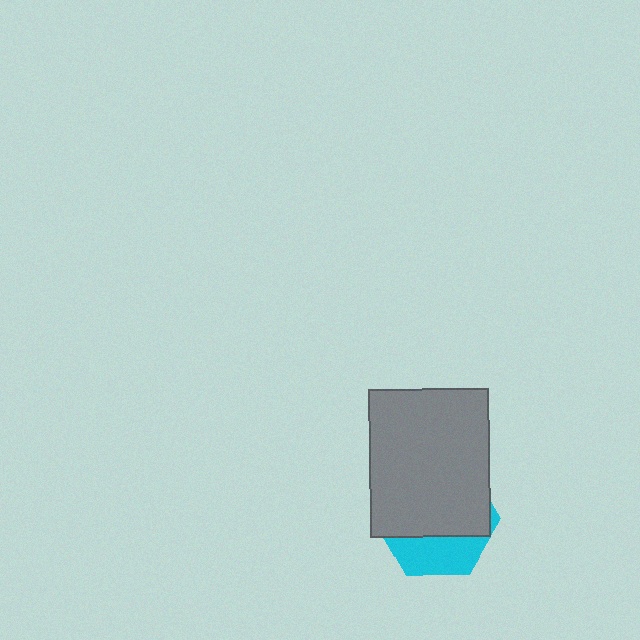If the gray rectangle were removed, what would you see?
You would see the complete cyan hexagon.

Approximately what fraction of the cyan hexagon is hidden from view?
Roughly 68% of the cyan hexagon is hidden behind the gray rectangle.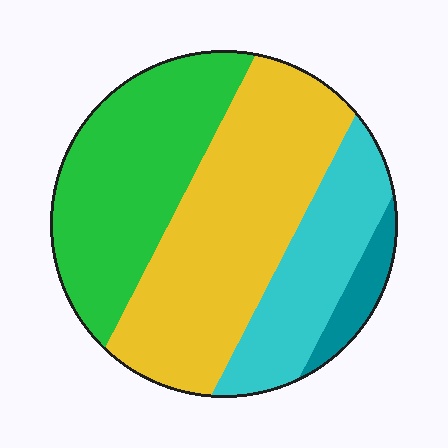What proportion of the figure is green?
Green covers roughly 30% of the figure.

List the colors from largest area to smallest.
From largest to smallest: yellow, green, cyan, teal.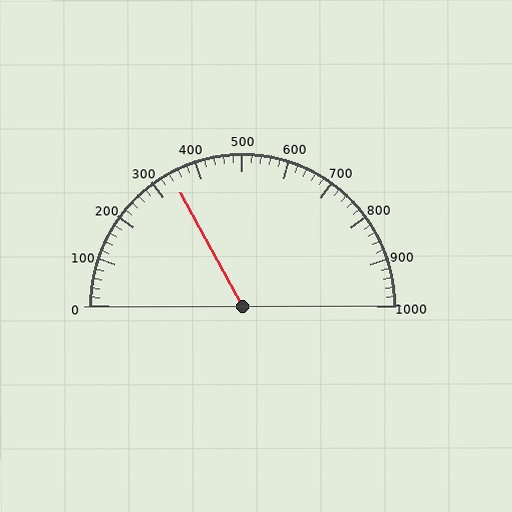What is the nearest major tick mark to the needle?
The nearest major tick mark is 300.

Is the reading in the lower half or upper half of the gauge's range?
The reading is in the lower half of the range (0 to 1000).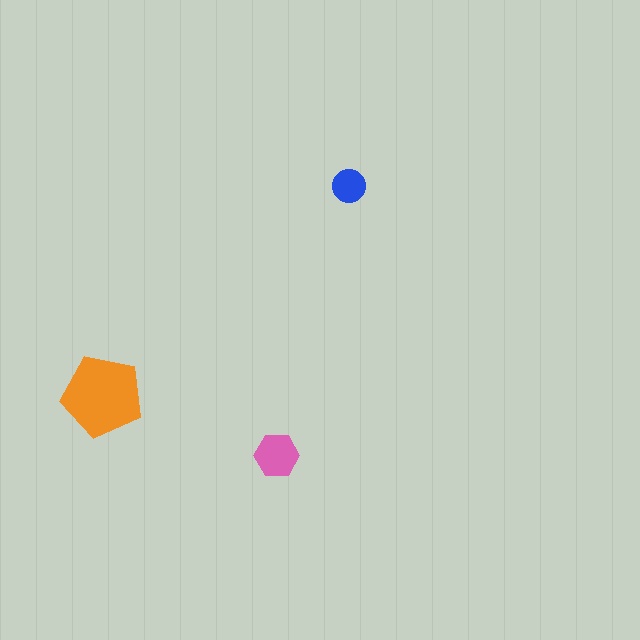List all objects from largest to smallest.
The orange pentagon, the pink hexagon, the blue circle.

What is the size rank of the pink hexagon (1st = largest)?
2nd.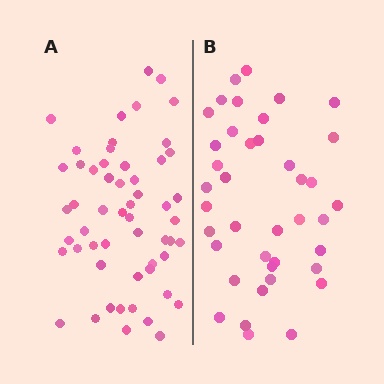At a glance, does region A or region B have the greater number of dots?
Region A (the left region) has more dots.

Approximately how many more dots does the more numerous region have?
Region A has approximately 15 more dots than region B.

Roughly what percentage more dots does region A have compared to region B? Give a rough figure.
About 40% more.